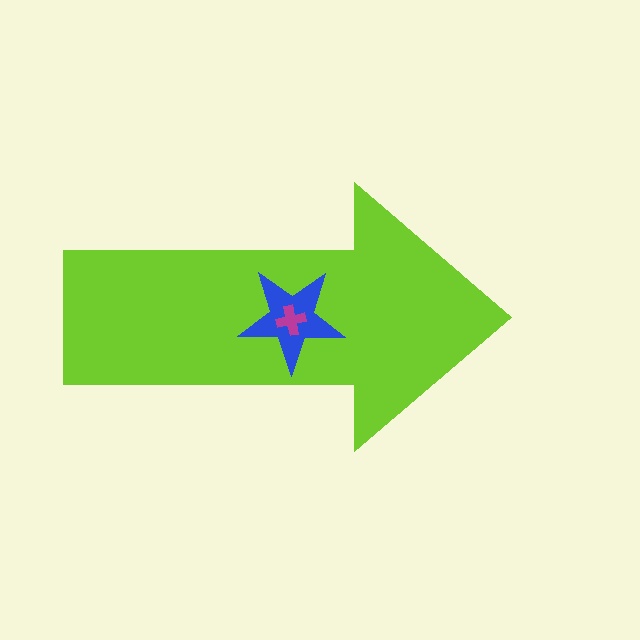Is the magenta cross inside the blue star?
Yes.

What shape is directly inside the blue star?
The magenta cross.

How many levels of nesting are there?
3.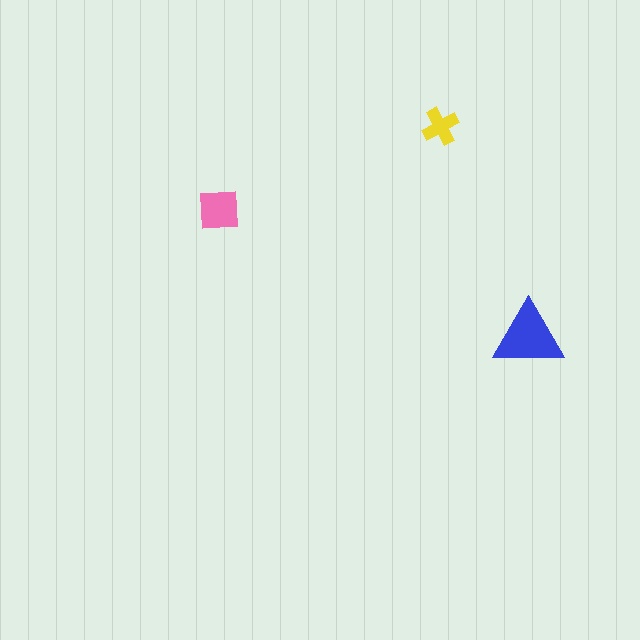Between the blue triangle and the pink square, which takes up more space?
The blue triangle.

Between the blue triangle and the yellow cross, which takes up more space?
The blue triangle.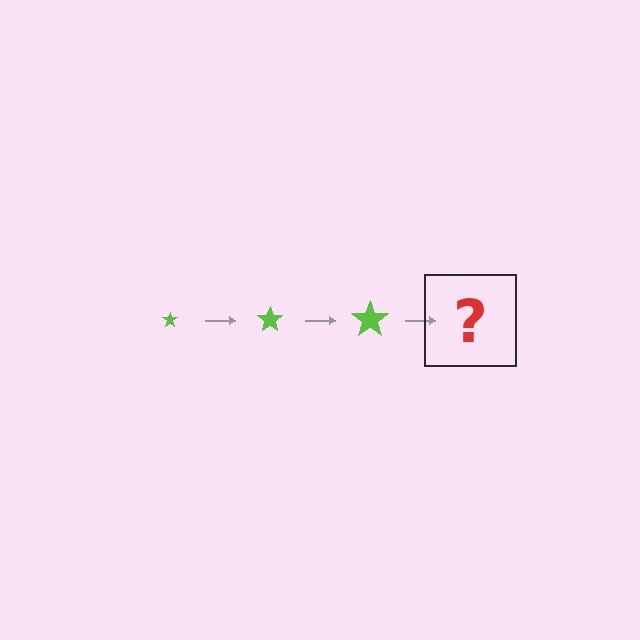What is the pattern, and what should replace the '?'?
The pattern is that the star gets progressively larger each step. The '?' should be a lime star, larger than the previous one.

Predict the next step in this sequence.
The next step is a lime star, larger than the previous one.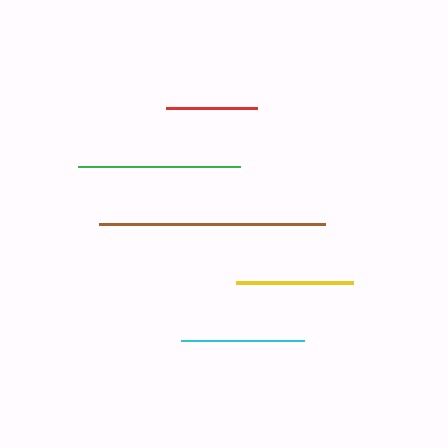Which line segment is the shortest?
The red line is the shortest at approximately 91 pixels.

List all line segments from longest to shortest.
From longest to shortest: brown, green, cyan, yellow, red.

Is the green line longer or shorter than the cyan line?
The green line is longer than the cyan line.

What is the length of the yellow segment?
The yellow segment is approximately 117 pixels long.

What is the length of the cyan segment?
The cyan segment is approximately 123 pixels long.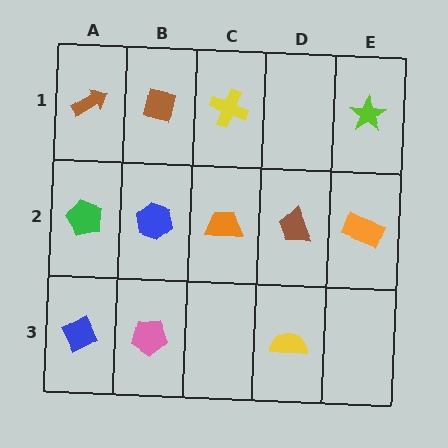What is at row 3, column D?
A yellow semicircle.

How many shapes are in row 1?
4 shapes.